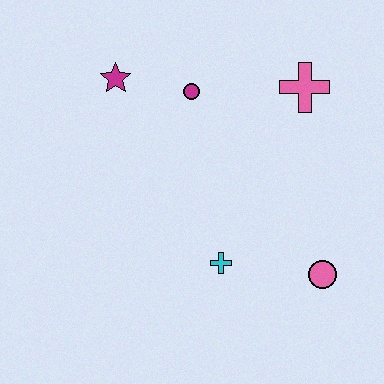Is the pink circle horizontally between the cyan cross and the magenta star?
No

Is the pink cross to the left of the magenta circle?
No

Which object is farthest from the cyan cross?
The magenta star is farthest from the cyan cross.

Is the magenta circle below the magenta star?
Yes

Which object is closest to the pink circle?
The cyan cross is closest to the pink circle.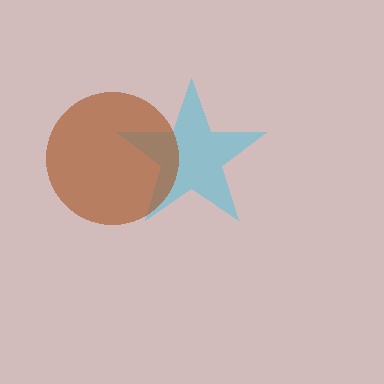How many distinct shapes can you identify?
There are 2 distinct shapes: a cyan star, a brown circle.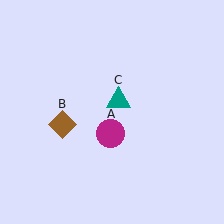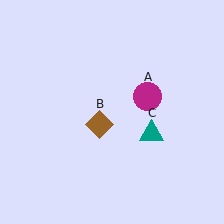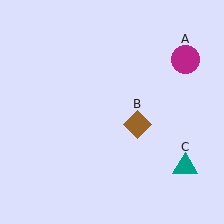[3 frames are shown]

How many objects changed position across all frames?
3 objects changed position: magenta circle (object A), brown diamond (object B), teal triangle (object C).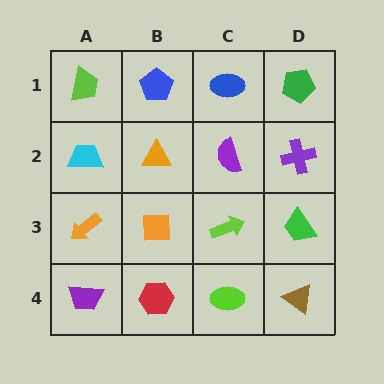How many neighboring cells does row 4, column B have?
3.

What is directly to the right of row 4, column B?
A lime ellipse.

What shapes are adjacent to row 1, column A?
A cyan trapezoid (row 2, column A), a blue pentagon (row 1, column B).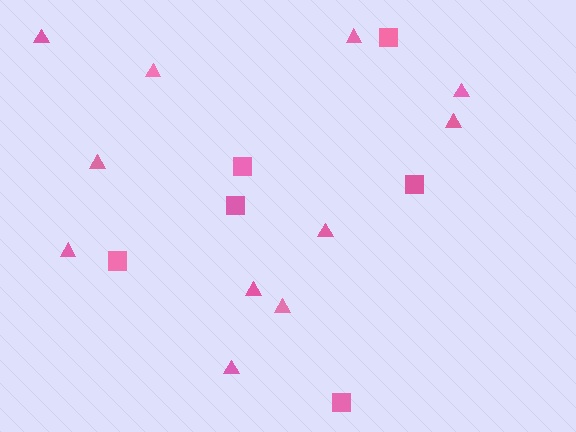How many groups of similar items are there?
There are 2 groups: one group of triangles (11) and one group of squares (6).